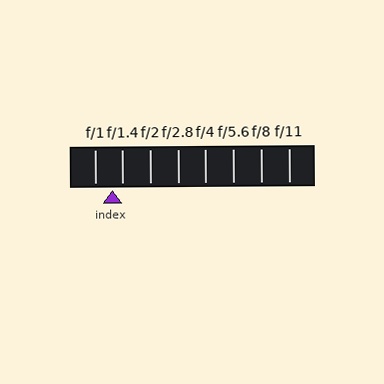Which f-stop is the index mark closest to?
The index mark is closest to f/1.4.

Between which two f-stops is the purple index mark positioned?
The index mark is between f/1 and f/1.4.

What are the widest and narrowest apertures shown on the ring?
The widest aperture shown is f/1 and the narrowest is f/11.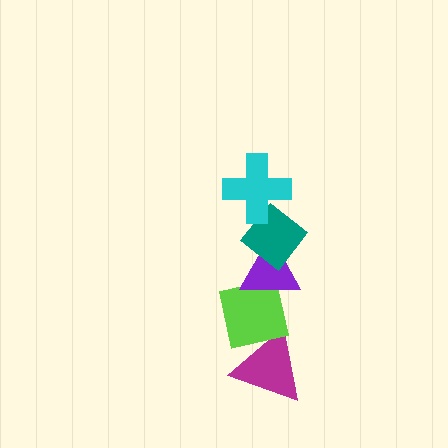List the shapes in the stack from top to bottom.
From top to bottom: the cyan cross, the teal diamond, the purple triangle, the lime square, the magenta triangle.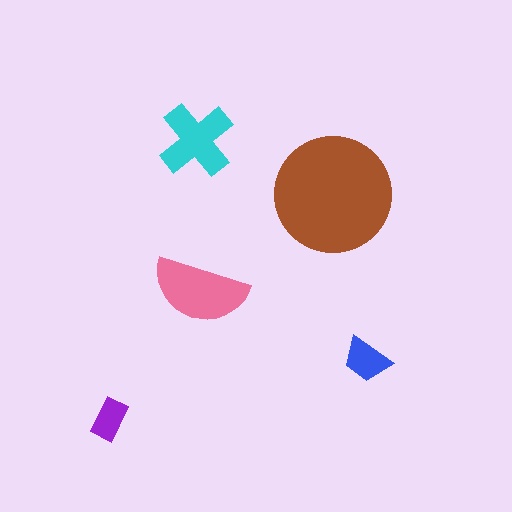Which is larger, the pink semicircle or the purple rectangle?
The pink semicircle.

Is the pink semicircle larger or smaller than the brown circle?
Smaller.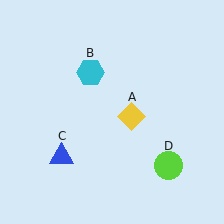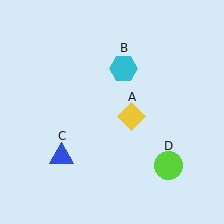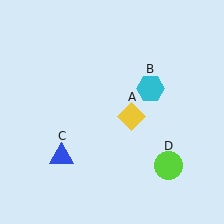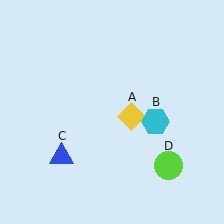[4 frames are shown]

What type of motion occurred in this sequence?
The cyan hexagon (object B) rotated clockwise around the center of the scene.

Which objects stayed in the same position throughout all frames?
Yellow diamond (object A) and blue triangle (object C) and lime circle (object D) remained stationary.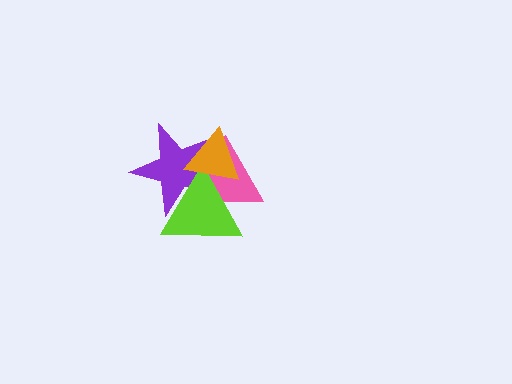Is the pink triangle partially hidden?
Yes, it is partially covered by another shape.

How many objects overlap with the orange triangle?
3 objects overlap with the orange triangle.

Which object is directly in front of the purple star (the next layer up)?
The lime triangle is directly in front of the purple star.